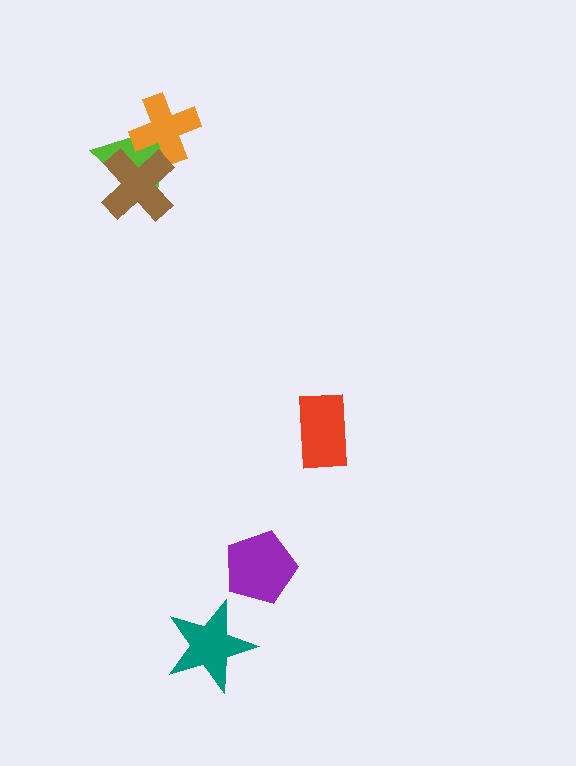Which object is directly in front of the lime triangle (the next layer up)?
The orange cross is directly in front of the lime triangle.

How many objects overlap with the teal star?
0 objects overlap with the teal star.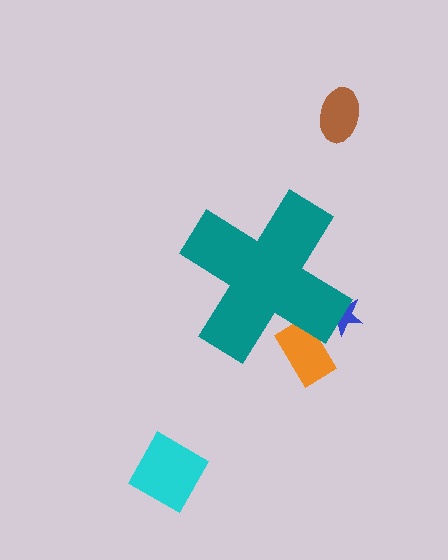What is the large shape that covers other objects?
A teal cross.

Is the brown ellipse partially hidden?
No, the brown ellipse is fully visible.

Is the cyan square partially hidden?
No, the cyan square is fully visible.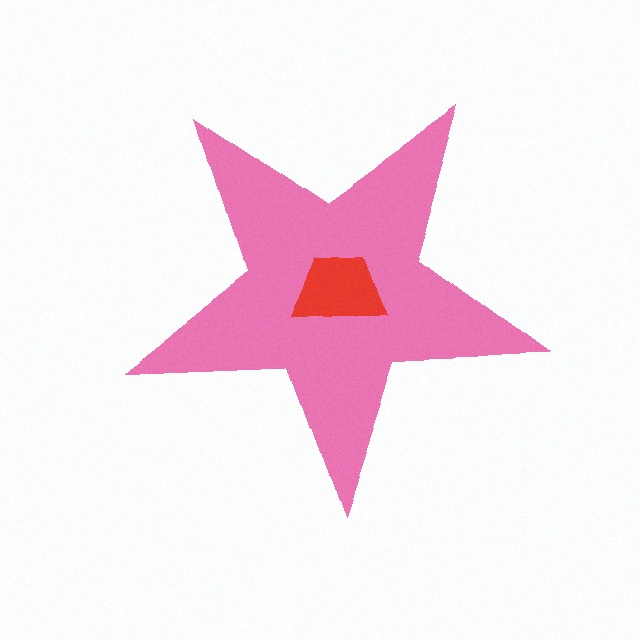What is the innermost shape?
The red trapezoid.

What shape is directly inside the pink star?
The red trapezoid.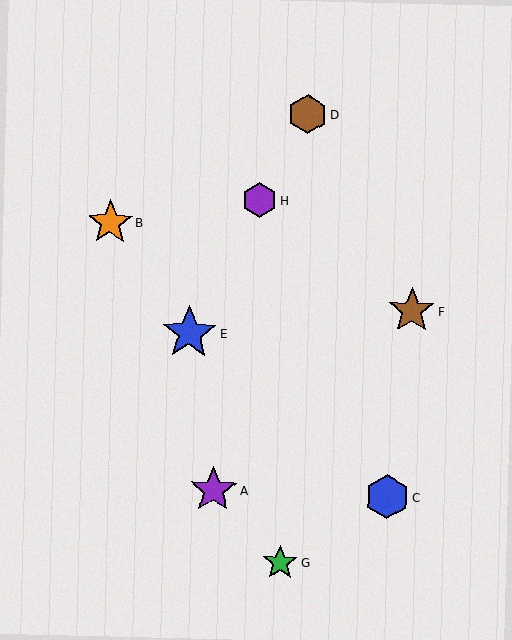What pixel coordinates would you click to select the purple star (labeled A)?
Click at (214, 490) to select the purple star A.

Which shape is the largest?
The blue star (labeled E) is the largest.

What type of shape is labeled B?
Shape B is an orange star.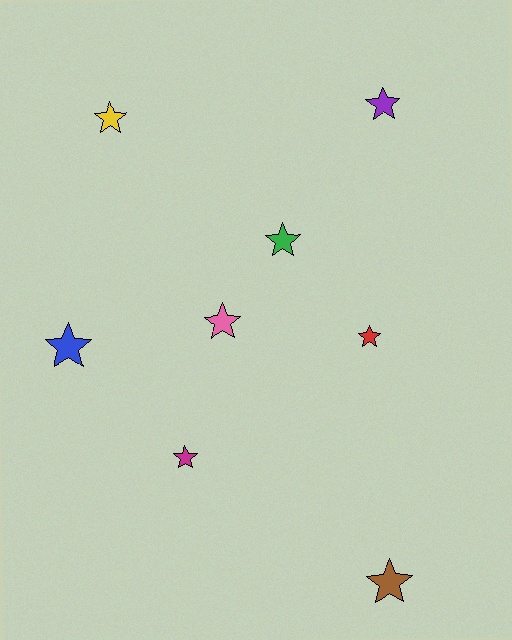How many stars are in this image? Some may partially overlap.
There are 8 stars.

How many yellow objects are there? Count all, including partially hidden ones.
There is 1 yellow object.